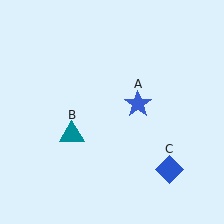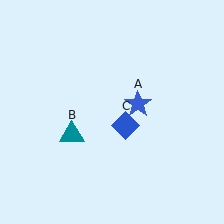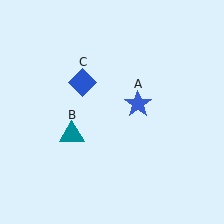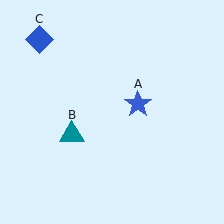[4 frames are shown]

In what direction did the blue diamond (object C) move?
The blue diamond (object C) moved up and to the left.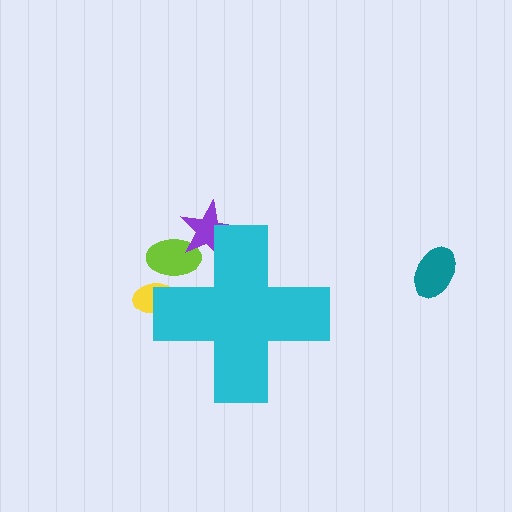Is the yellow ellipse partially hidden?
Yes, the yellow ellipse is partially hidden behind the cyan cross.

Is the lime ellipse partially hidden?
Yes, the lime ellipse is partially hidden behind the cyan cross.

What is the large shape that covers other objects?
A cyan cross.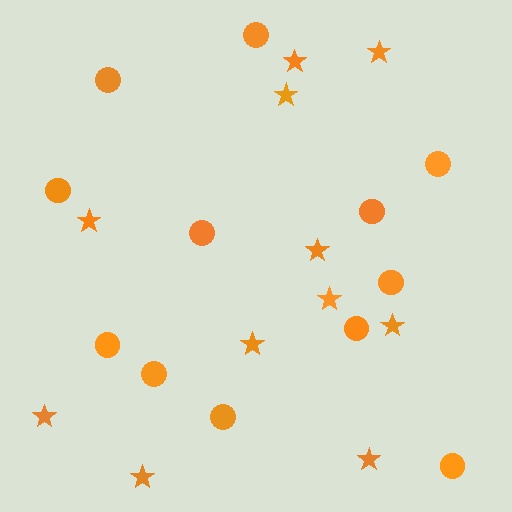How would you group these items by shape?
There are 2 groups: one group of circles (12) and one group of stars (11).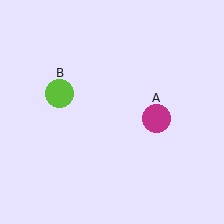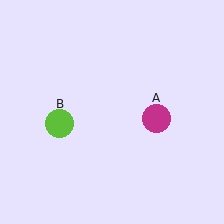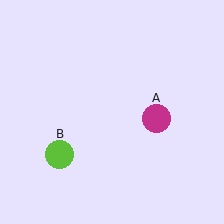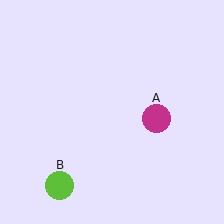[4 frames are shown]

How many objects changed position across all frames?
1 object changed position: lime circle (object B).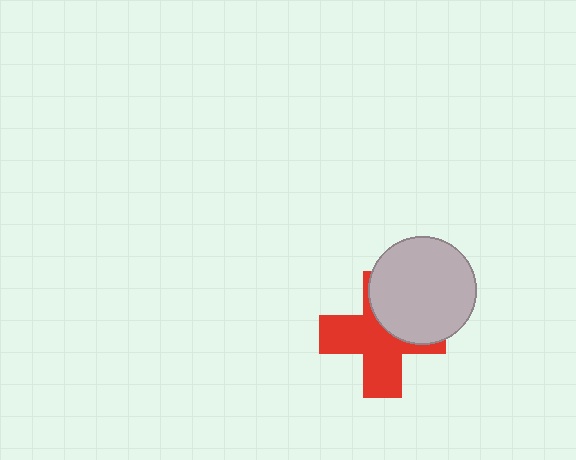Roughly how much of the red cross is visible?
About half of it is visible (roughly 62%).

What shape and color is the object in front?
The object in front is a light gray circle.